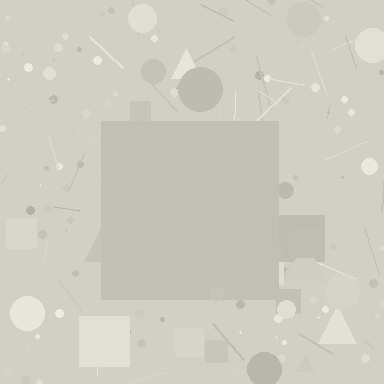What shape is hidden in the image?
A square is hidden in the image.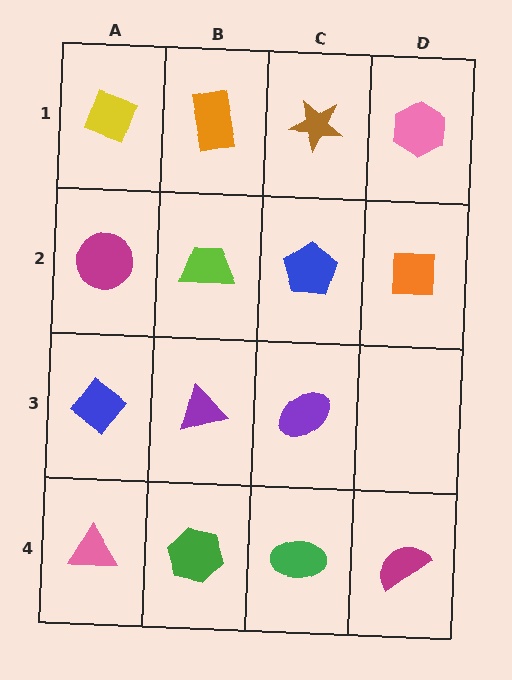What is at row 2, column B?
A lime trapezoid.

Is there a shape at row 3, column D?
No, that cell is empty.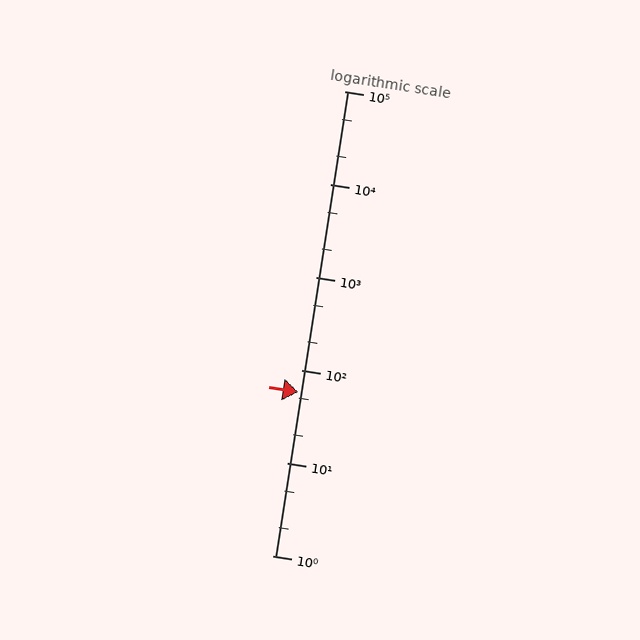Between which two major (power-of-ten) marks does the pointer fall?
The pointer is between 10 and 100.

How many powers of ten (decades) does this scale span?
The scale spans 5 decades, from 1 to 100000.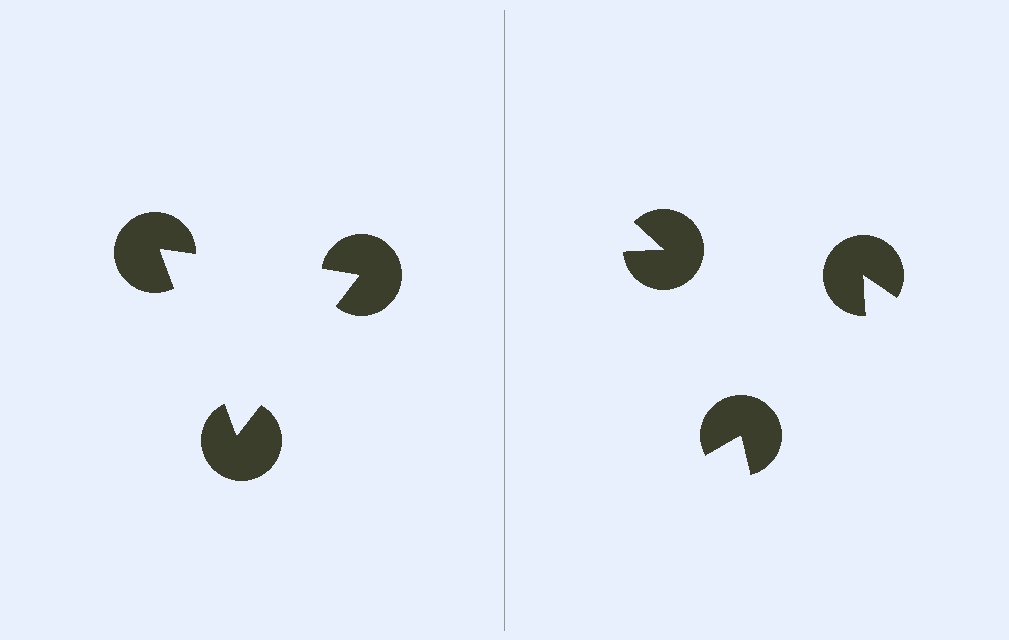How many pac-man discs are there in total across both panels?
6 — 3 on each side.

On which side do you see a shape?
An illusory triangle appears on the left side. On the right side the wedge cuts are rotated, so no coherent shape forms.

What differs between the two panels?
The pac-man discs are positioned identically on both sides; only the wedge orientations differ. On the left they align to a triangle; on the right they are misaligned.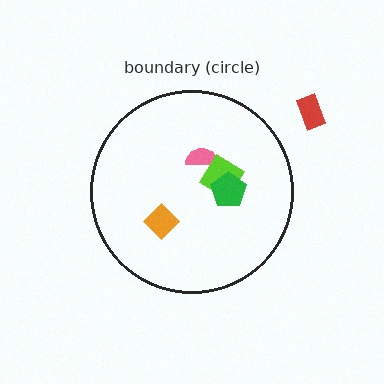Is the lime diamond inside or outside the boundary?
Inside.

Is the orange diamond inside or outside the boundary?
Inside.